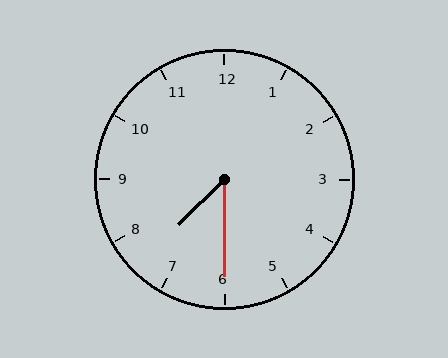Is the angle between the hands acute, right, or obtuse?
It is acute.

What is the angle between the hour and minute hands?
Approximately 45 degrees.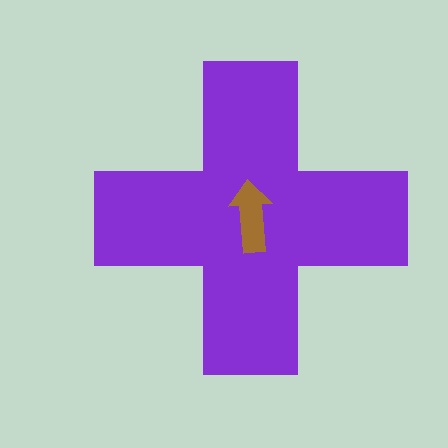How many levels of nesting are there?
2.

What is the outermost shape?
The purple cross.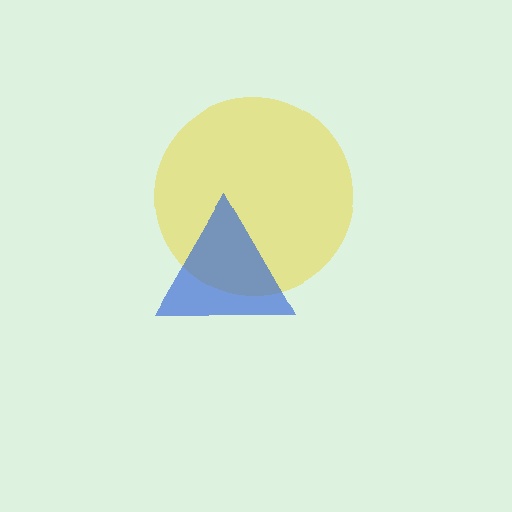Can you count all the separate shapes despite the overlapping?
Yes, there are 2 separate shapes.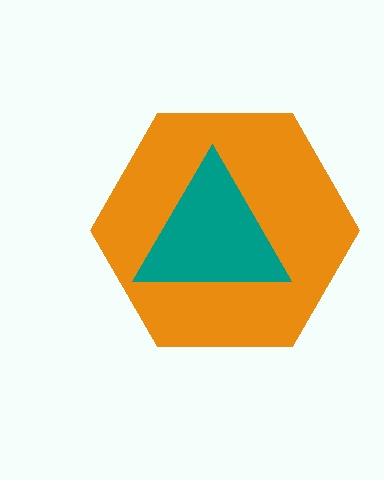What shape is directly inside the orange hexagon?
The teal triangle.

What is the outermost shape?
The orange hexagon.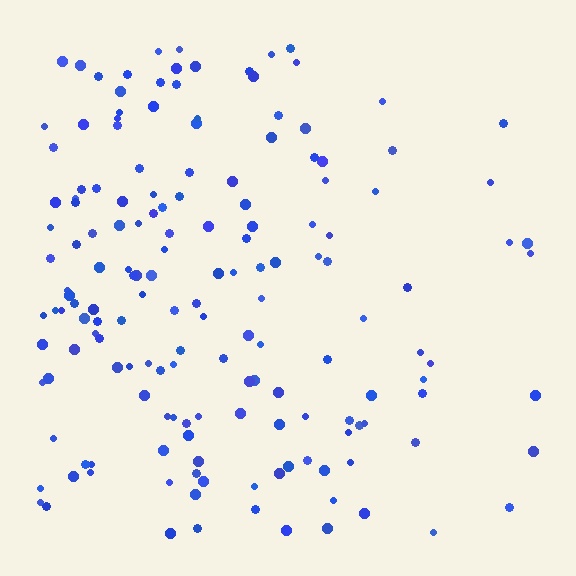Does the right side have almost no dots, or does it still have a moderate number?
Still a moderate number, just noticeably fewer than the left.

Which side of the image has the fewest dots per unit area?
The right.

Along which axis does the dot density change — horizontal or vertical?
Horizontal.